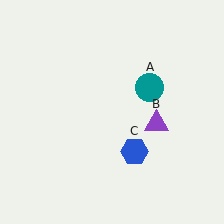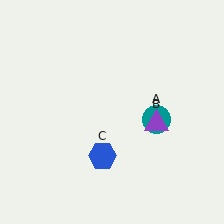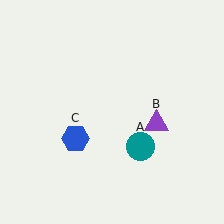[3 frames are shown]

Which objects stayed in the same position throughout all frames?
Purple triangle (object B) remained stationary.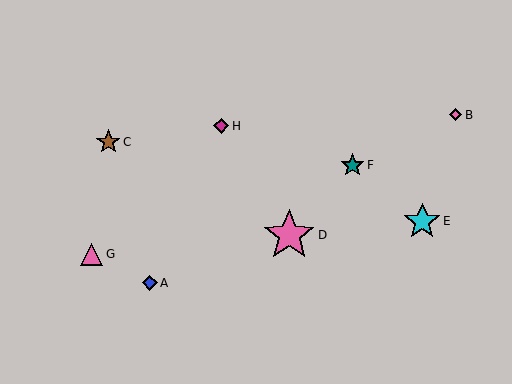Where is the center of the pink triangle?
The center of the pink triangle is at (92, 254).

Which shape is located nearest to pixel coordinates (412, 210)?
The cyan star (labeled E) at (422, 221) is nearest to that location.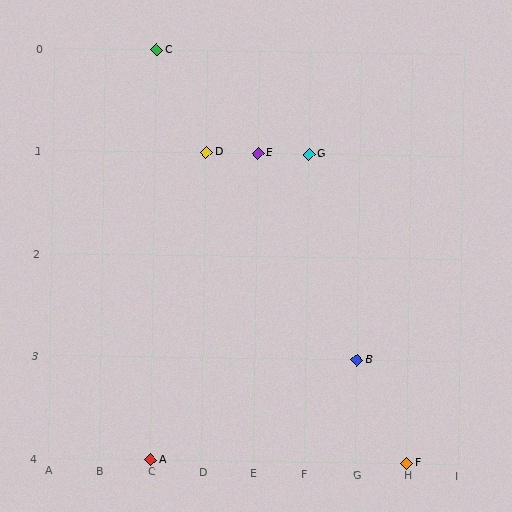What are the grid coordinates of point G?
Point G is at grid coordinates (F, 1).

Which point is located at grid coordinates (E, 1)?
Point E is at (E, 1).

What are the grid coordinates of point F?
Point F is at grid coordinates (H, 4).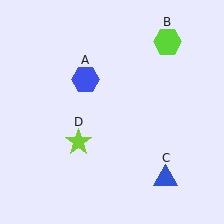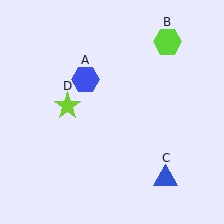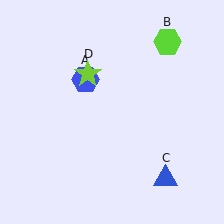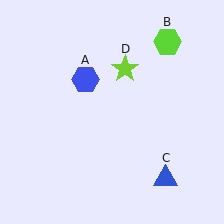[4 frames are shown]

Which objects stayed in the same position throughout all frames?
Blue hexagon (object A) and lime hexagon (object B) and blue triangle (object C) remained stationary.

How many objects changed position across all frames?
1 object changed position: lime star (object D).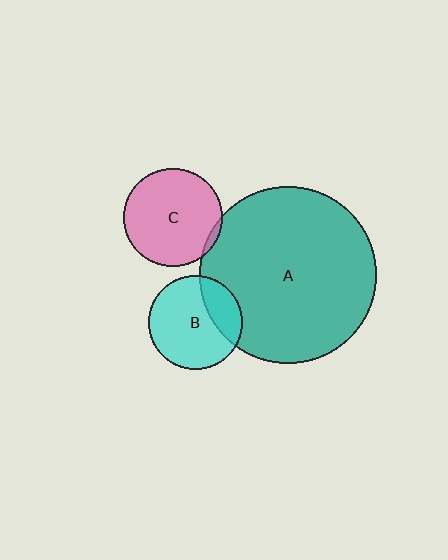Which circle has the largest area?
Circle A (teal).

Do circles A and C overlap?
Yes.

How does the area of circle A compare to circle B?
Approximately 3.5 times.